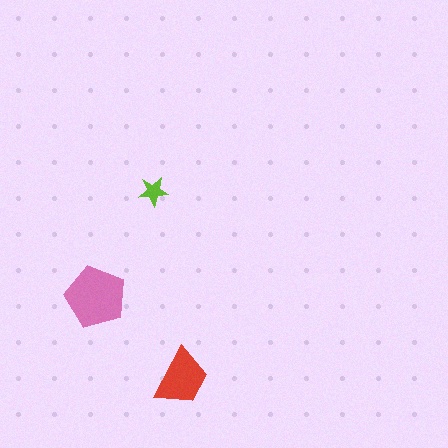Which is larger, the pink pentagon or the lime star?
The pink pentagon.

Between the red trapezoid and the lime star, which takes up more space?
The red trapezoid.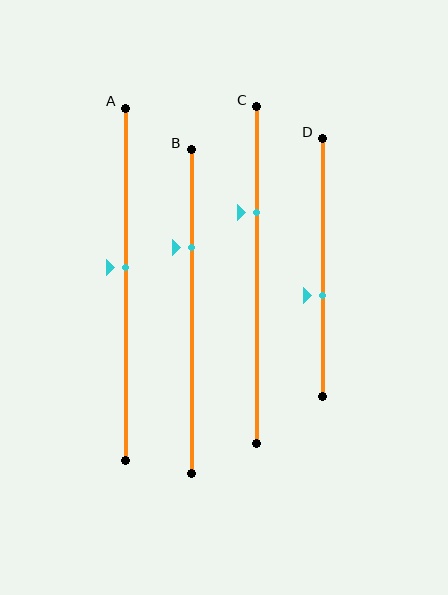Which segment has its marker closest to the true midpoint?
Segment A has its marker closest to the true midpoint.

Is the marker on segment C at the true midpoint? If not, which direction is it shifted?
No, the marker on segment C is shifted upward by about 19% of the segment length.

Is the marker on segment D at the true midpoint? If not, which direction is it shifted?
No, the marker on segment D is shifted downward by about 11% of the segment length.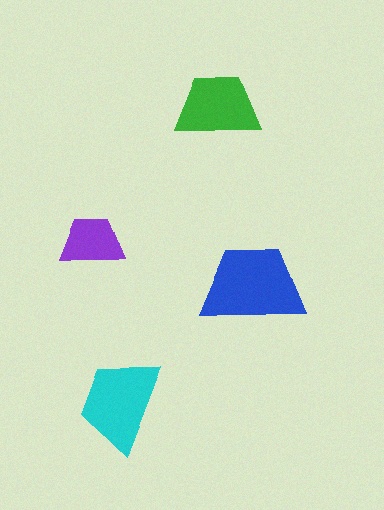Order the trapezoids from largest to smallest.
the blue one, the cyan one, the green one, the purple one.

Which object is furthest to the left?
The purple trapezoid is leftmost.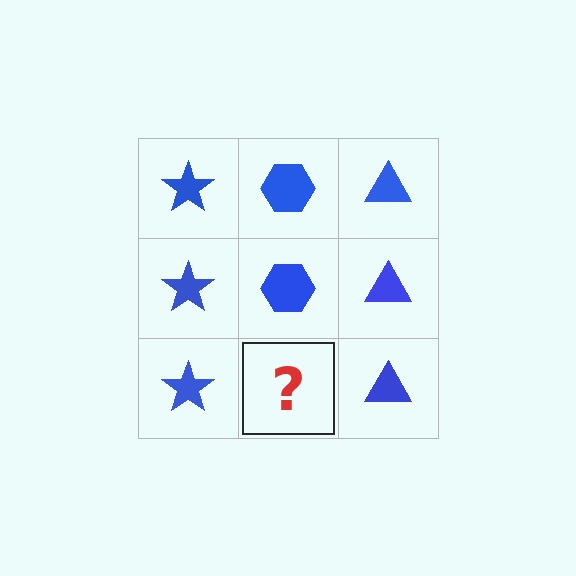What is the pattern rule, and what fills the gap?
The rule is that each column has a consistent shape. The gap should be filled with a blue hexagon.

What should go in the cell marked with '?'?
The missing cell should contain a blue hexagon.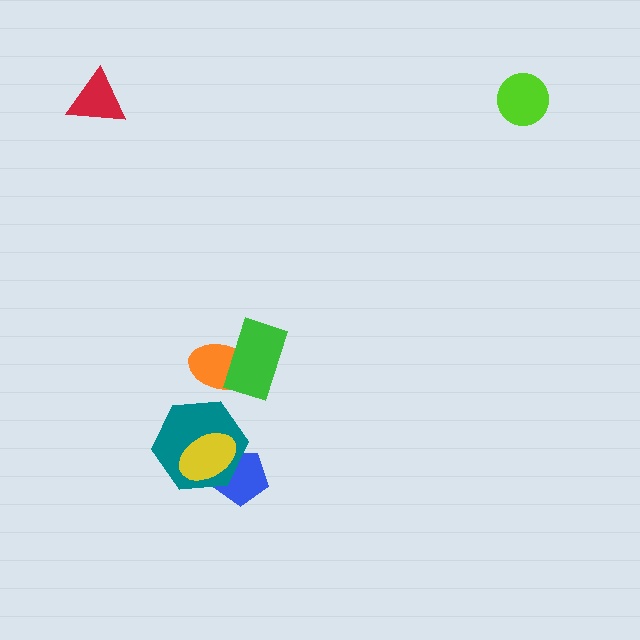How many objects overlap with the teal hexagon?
2 objects overlap with the teal hexagon.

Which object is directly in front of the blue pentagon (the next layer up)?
The teal hexagon is directly in front of the blue pentagon.